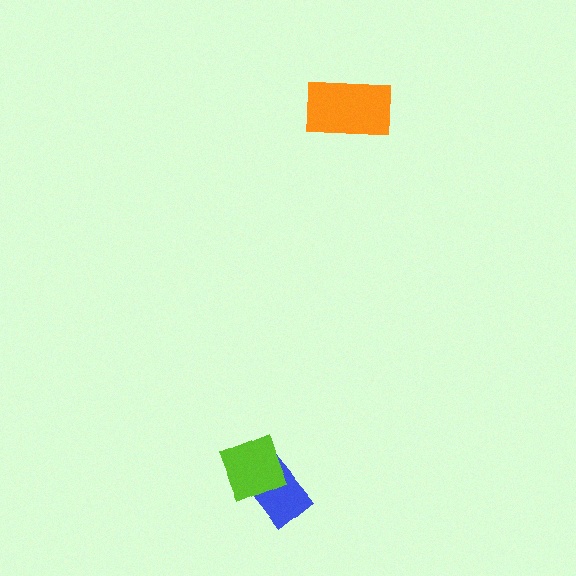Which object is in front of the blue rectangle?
The lime diamond is in front of the blue rectangle.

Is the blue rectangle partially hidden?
Yes, it is partially covered by another shape.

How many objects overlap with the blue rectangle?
1 object overlaps with the blue rectangle.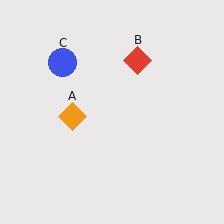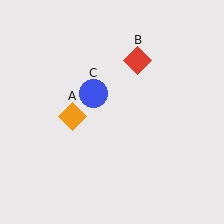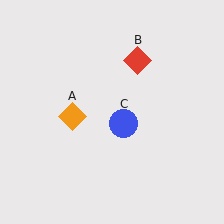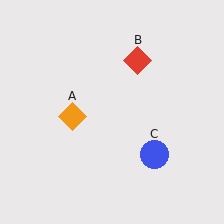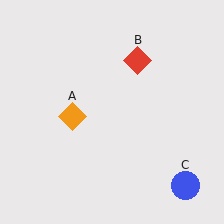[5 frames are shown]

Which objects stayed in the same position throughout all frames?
Orange diamond (object A) and red diamond (object B) remained stationary.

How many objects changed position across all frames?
1 object changed position: blue circle (object C).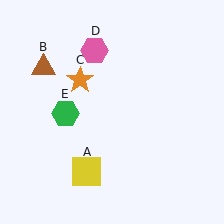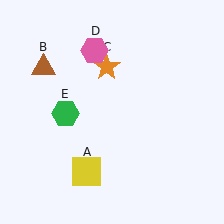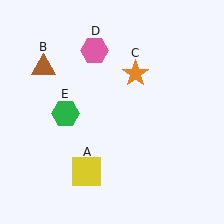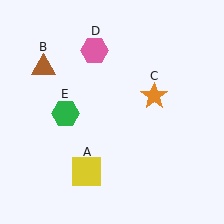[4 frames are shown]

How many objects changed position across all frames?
1 object changed position: orange star (object C).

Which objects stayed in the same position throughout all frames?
Yellow square (object A) and brown triangle (object B) and pink hexagon (object D) and green hexagon (object E) remained stationary.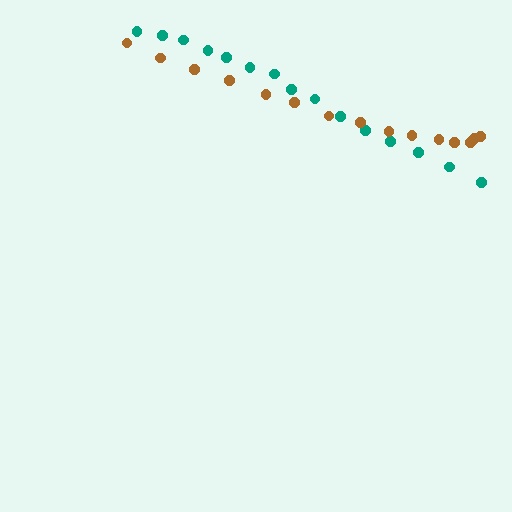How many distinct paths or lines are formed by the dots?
There are 2 distinct paths.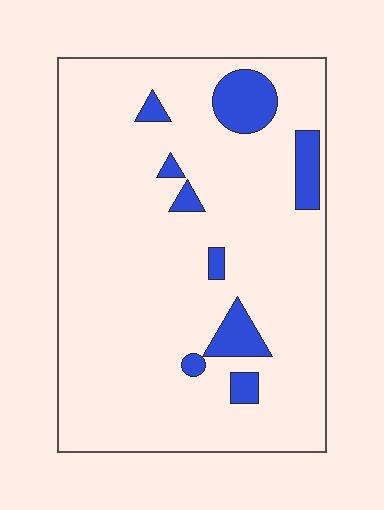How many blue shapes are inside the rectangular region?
9.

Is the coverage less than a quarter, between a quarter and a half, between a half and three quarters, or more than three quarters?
Less than a quarter.